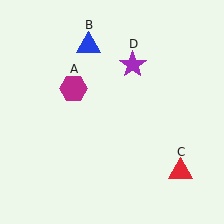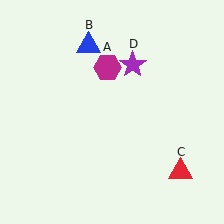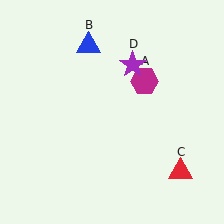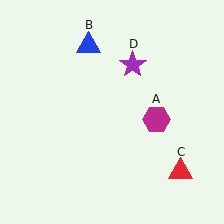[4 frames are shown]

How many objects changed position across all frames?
1 object changed position: magenta hexagon (object A).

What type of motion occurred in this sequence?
The magenta hexagon (object A) rotated clockwise around the center of the scene.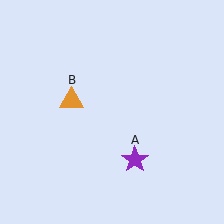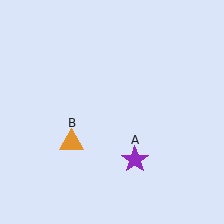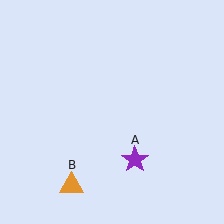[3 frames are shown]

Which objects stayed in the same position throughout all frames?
Purple star (object A) remained stationary.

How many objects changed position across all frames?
1 object changed position: orange triangle (object B).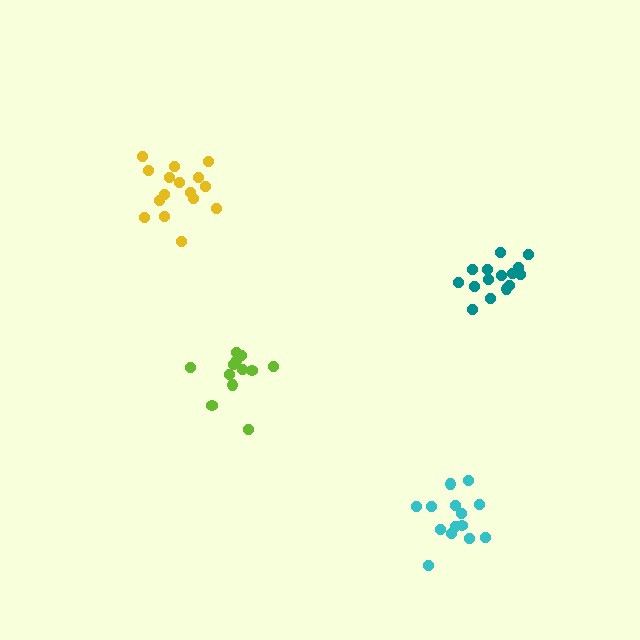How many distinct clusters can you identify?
There are 4 distinct clusters.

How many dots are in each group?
Group 1: 15 dots, Group 2: 12 dots, Group 3: 14 dots, Group 4: 16 dots (57 total).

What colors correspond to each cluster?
The clusters are colored: teal, lime, cyan, yellow.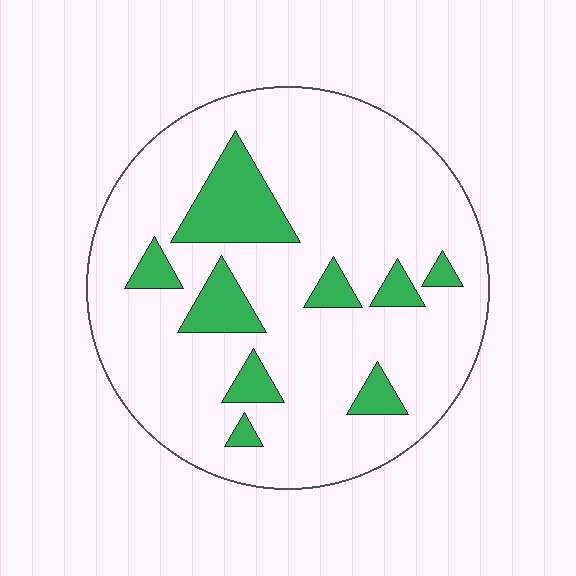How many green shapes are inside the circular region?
9.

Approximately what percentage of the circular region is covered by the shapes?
Approximately 15%.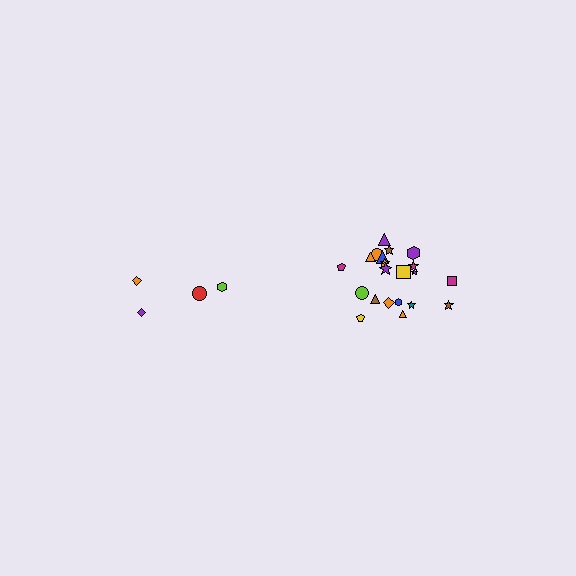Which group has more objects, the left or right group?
The right group.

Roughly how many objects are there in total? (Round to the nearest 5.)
Roughly 25 objects in total.